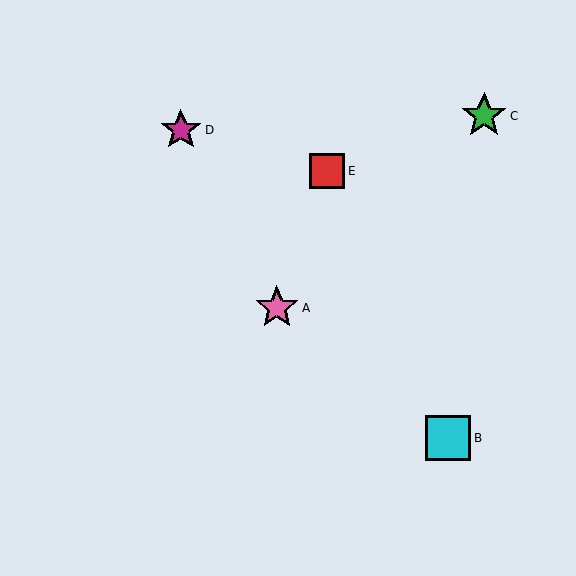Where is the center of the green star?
The center of the green star is at (484, 116).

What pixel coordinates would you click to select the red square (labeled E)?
Click at (327, 171) to select the red square E.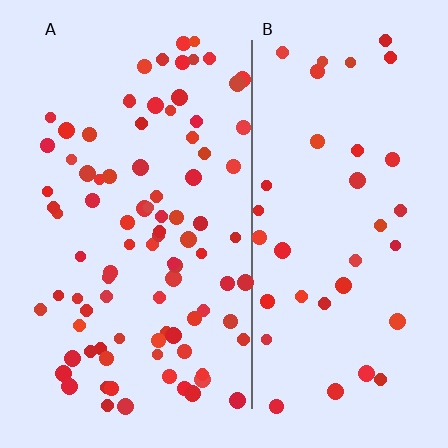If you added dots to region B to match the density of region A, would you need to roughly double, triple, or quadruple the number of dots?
Approximately double.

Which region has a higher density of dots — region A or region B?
A (the left).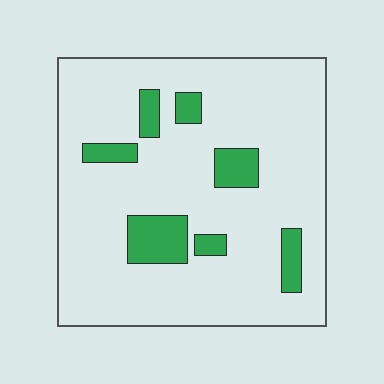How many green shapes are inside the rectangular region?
7.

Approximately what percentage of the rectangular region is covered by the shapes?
Approximately 15%.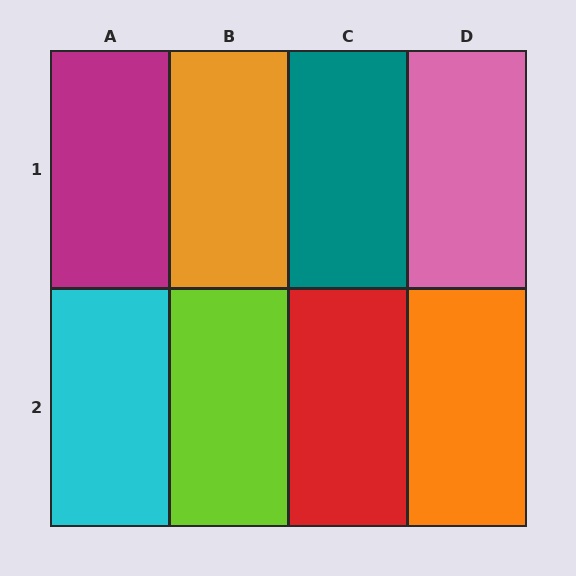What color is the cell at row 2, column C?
Red.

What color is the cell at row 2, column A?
Cyan.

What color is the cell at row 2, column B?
Lime.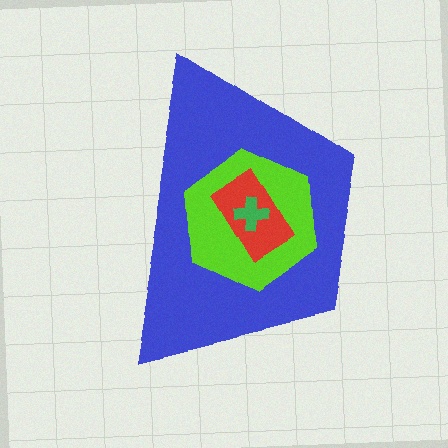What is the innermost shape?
The green cross.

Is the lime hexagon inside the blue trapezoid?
Yes.